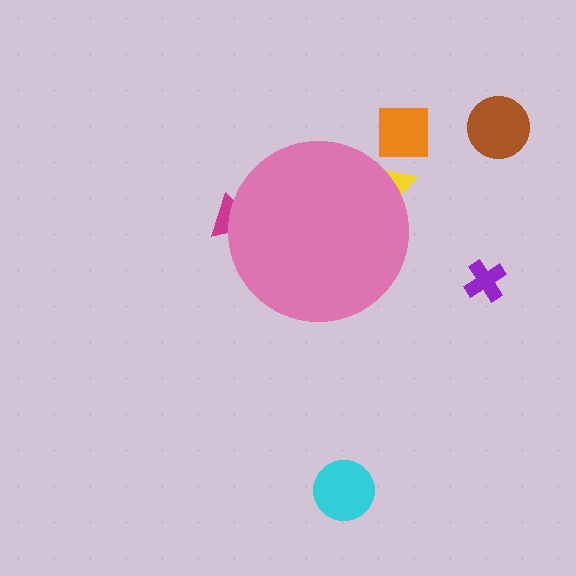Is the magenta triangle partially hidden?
Yes, the magenta triangle is partially hidden behind the pink circle.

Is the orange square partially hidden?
No, the orange square is fully visible.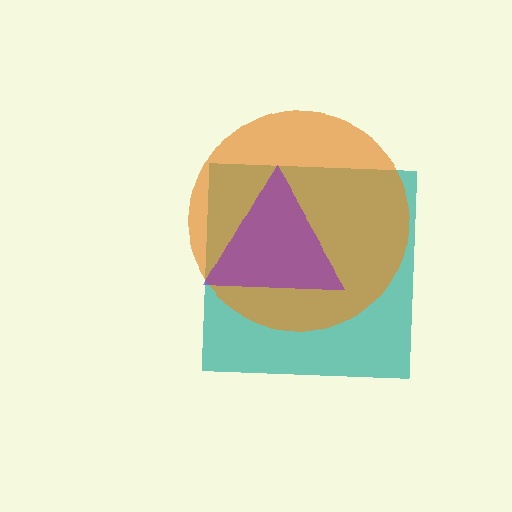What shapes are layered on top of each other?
The layered shapes are: a teal square, an orange circle, a purple triangle.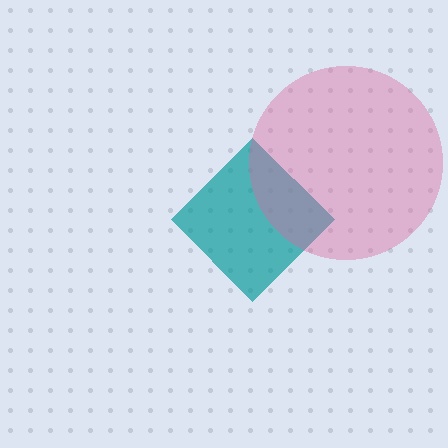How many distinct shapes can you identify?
There are 2 distinct shapes: a teal diamond, a pink circle.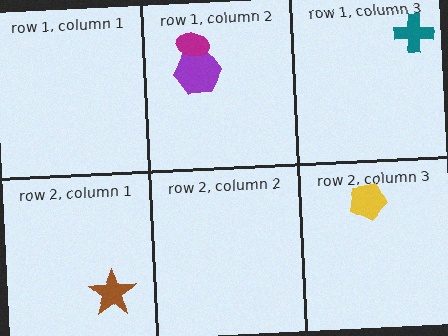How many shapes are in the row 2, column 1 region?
1.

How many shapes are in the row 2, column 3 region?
1.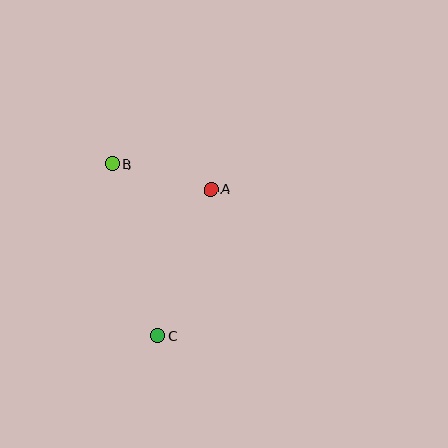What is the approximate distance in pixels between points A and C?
The distance between A and C is approximately 156 pixels.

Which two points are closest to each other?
Points A and B are closest to each other.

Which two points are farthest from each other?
Points B and C are farthest from each other.